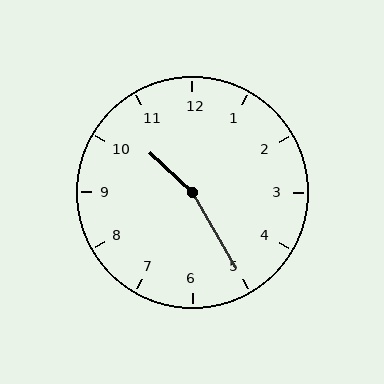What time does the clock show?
10:25.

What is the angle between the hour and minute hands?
Approximately 162 degrees.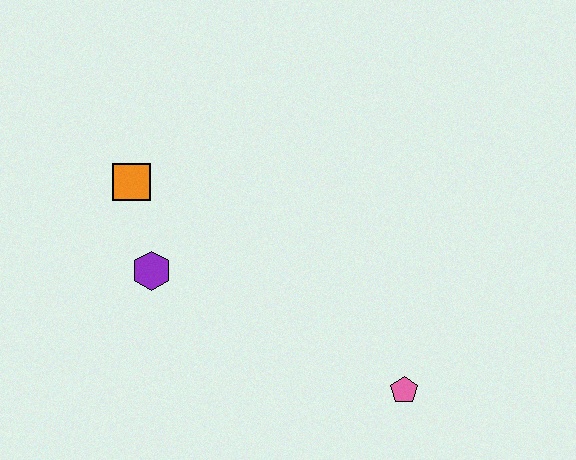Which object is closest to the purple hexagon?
The orange square is closest to the purple hexagon.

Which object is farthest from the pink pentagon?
The orange square is farthest from the pink pentagon.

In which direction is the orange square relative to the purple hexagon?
The orange square is above the purple hexagon.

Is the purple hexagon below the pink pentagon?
No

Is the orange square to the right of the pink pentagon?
No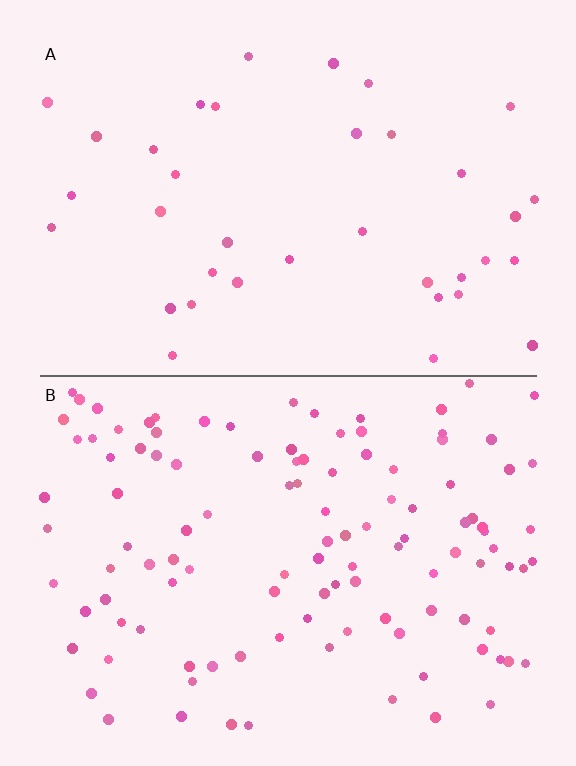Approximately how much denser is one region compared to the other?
Approximately 3.1× — region B over region A.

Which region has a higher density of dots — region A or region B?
B (the bottom).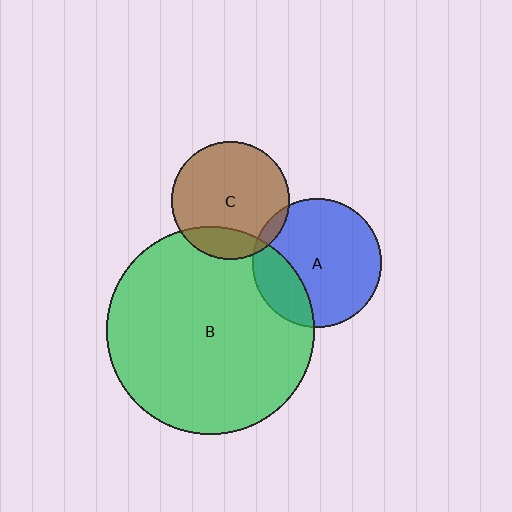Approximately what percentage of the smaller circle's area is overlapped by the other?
Approximately 20%.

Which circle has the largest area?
Circle B (green).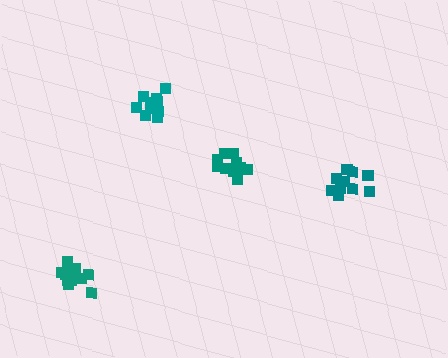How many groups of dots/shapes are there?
There are 4 groups.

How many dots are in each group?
Group 1: 10 dots, Group 2: 12 dots, Group 3: 12 dots, Group 4: 11 dots (45 total).